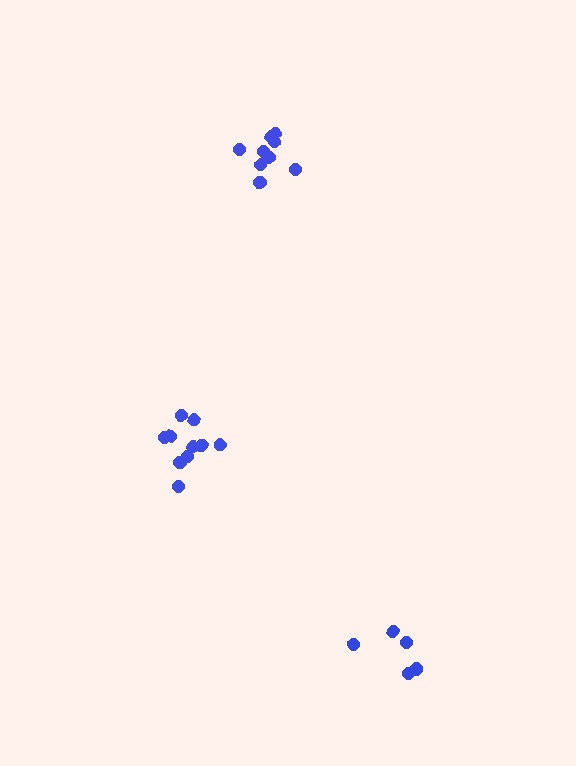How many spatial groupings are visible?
There are 3 spatial groupings.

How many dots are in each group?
Group 1: 10 dots, Group 2: 5 dots, Group 3: 9 dots (24 total).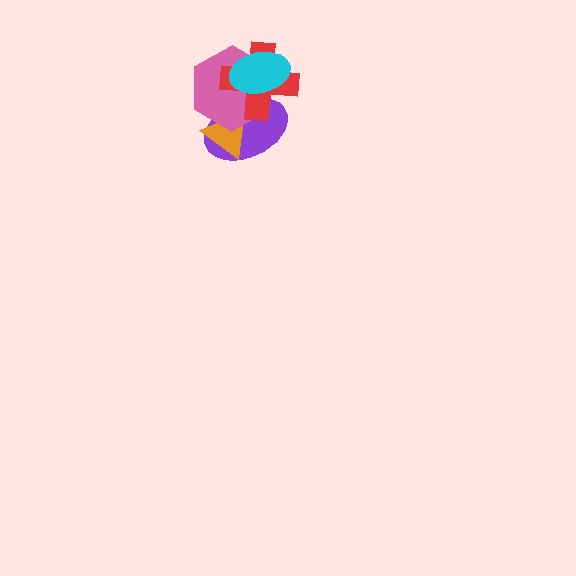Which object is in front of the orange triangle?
The pink hexagon is in front of the orange triangle.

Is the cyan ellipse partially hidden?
No, no other shape covers it.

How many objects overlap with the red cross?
3 objects overlap with the red cross.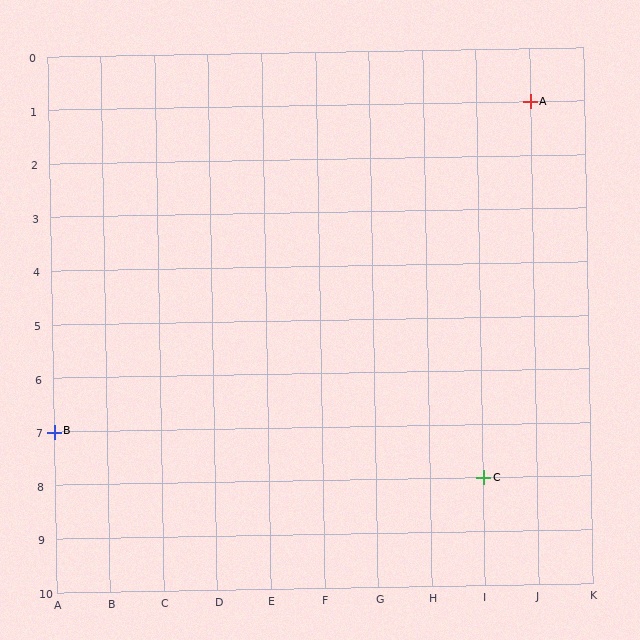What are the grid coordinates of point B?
Point B is at grid coordinates (A, 7).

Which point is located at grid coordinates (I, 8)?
Point C is at (I, 8).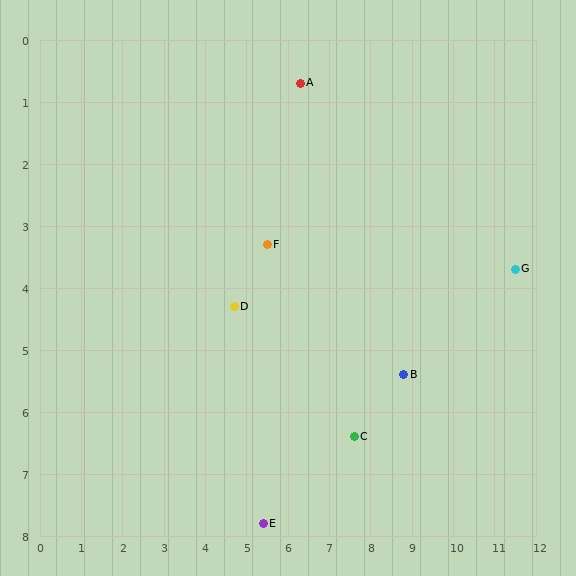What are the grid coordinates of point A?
Point A is at approximately (6.3, 0.7).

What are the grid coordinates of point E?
Point E is at approximately (5.4, 7.8).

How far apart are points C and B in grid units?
Points C and B are about 1.6 grid units apart.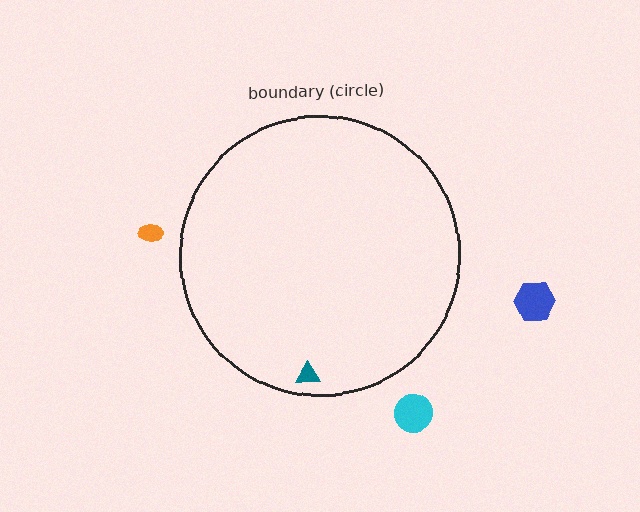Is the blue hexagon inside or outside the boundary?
Outside.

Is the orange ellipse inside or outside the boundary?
Outside.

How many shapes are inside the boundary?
1 inside, 3 outside.